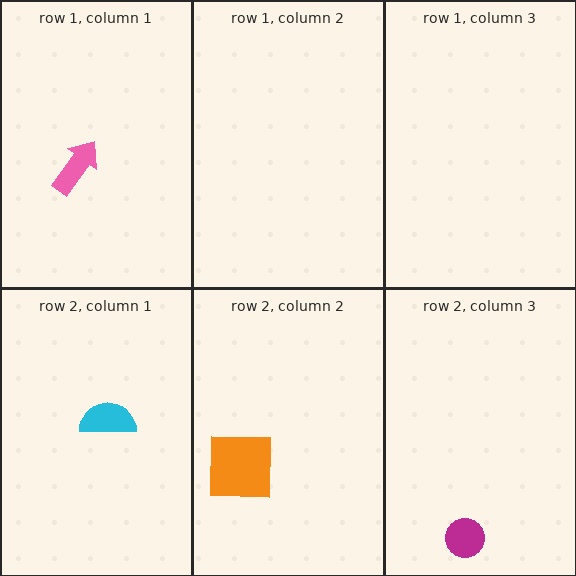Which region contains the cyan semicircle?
The row 2, column 1 region.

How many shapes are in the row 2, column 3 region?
1.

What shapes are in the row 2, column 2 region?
The orange square.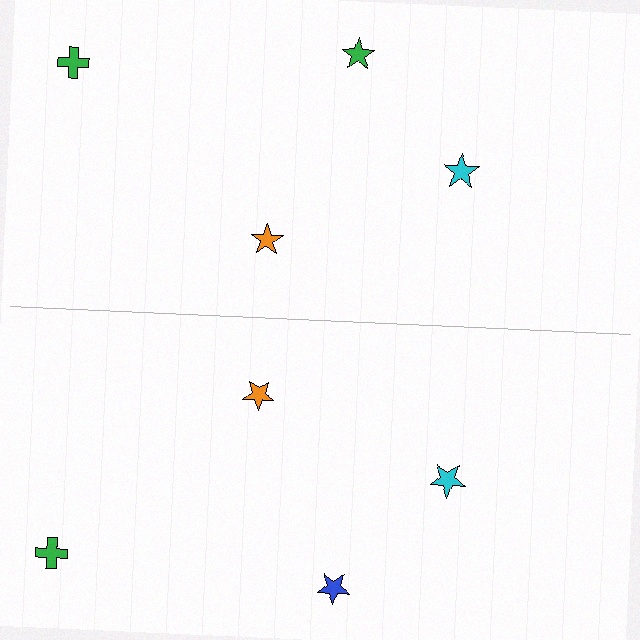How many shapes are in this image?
There are 8 shapes in this image.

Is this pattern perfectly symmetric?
No, the pattern is not perfectly symmetric. The blue star on the bottom side breaks the symmetry — its mirror counterpart is green.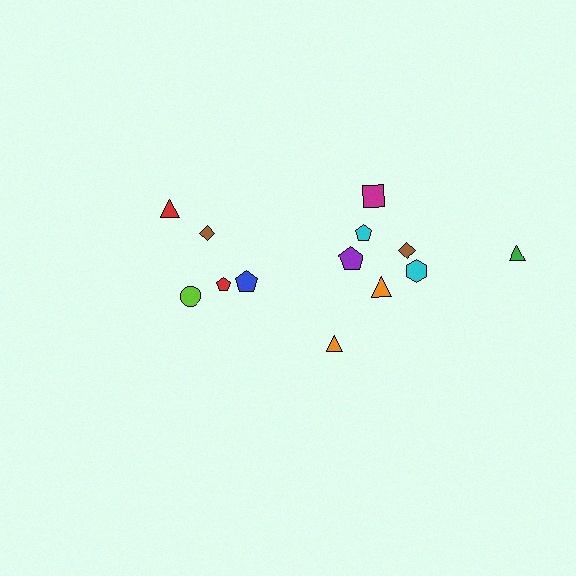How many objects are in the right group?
There are 8 objects.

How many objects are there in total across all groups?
There are 13 objects.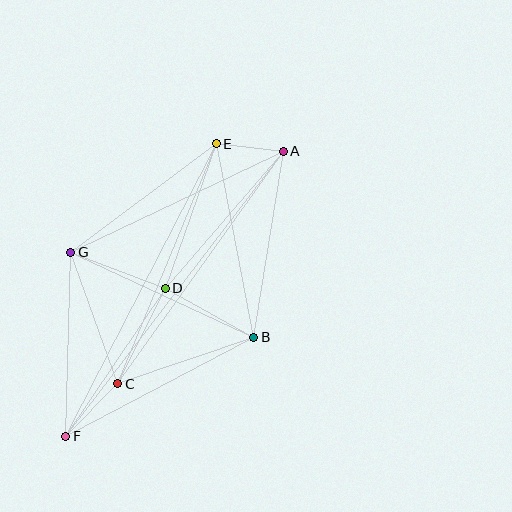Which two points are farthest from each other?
Points A and F are farthest from each other.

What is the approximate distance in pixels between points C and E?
The distance between C and E is approximately 259 pixels.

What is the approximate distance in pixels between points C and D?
The distance between C and D is approximately 106 pixels.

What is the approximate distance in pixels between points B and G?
The distance between B and G is approximately 202 pixels.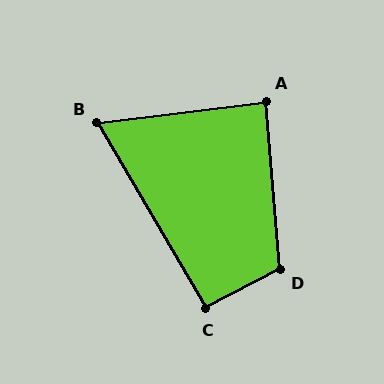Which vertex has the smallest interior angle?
B, at approximately 67 degrees.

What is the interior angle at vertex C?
Approximately 93 degrees (approximately right).